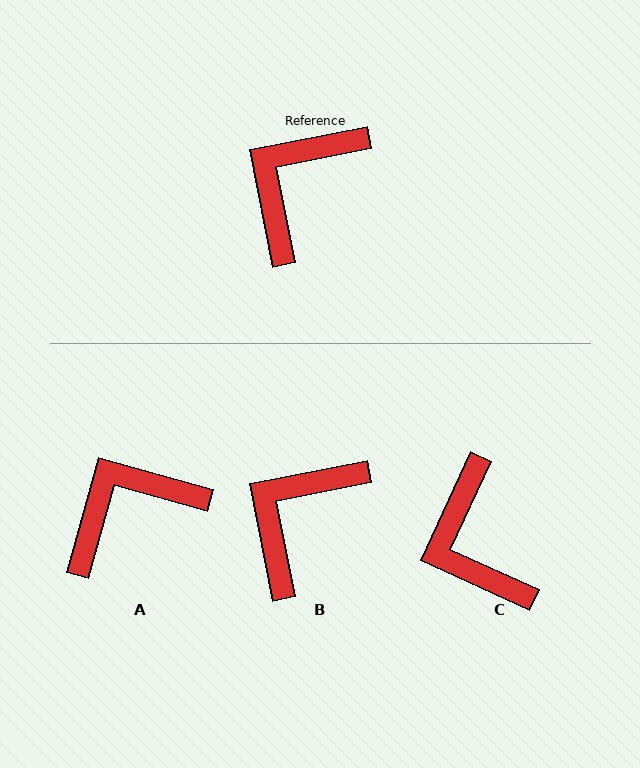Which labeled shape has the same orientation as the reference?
B.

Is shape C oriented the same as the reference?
No, it is off by about 54 degrees.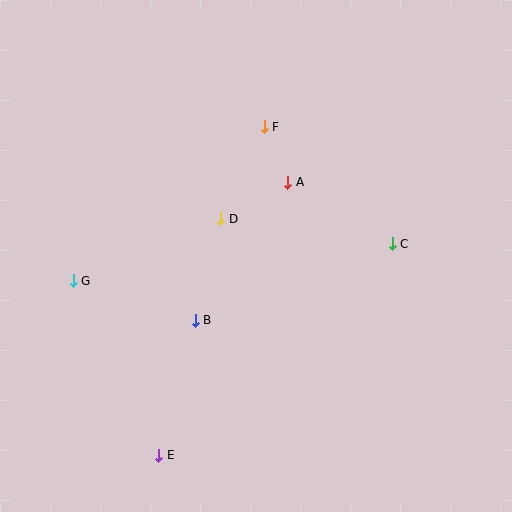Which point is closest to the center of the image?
Point D at (221, 219) is closest to the center.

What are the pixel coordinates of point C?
Point C is at (392, 244).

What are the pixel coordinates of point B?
Point B is at (195, 320).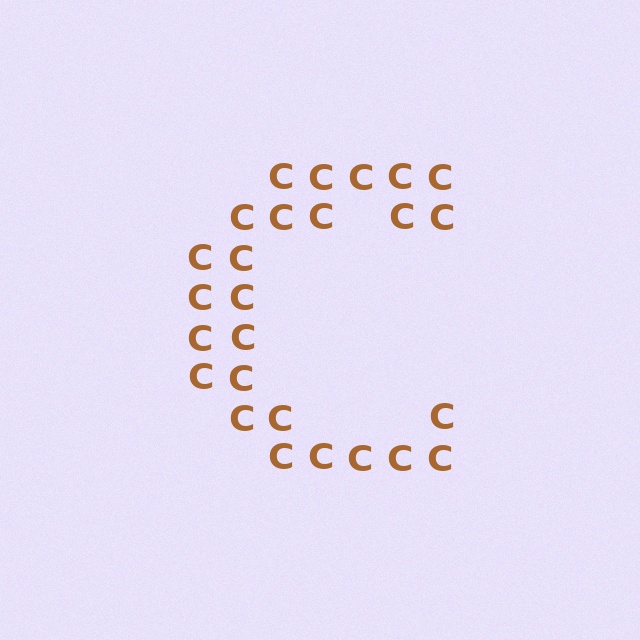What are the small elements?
The small elements are letter C's.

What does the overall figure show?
The overall figure shows the letter C.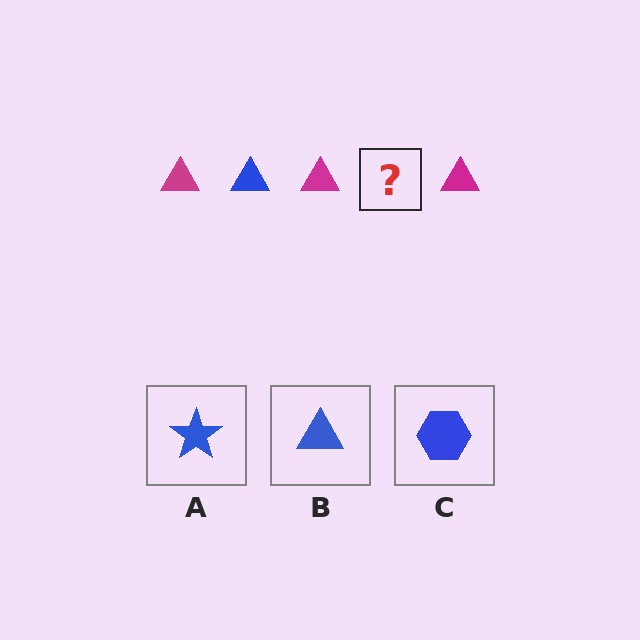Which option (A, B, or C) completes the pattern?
B.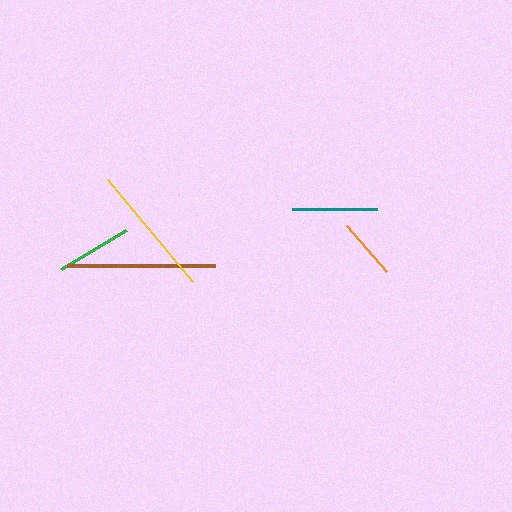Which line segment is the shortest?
The orange line is the shortest at approximately 61 pixels.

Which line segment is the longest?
The brown line is the longest at approximately 148 pixels.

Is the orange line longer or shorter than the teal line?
The teal line is longer than the orange line.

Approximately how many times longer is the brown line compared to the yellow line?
The brown line is approximately 1.1 times the length of the yellow line.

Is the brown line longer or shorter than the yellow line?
The brown line is longer than the yellow line.